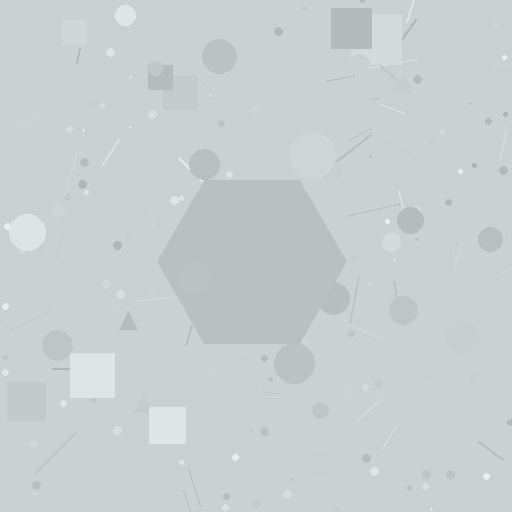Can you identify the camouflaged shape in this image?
The camouflaged shape is a hexagon.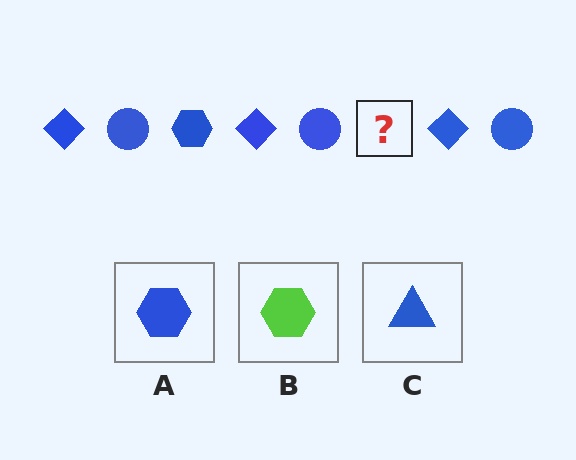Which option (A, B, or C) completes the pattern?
A.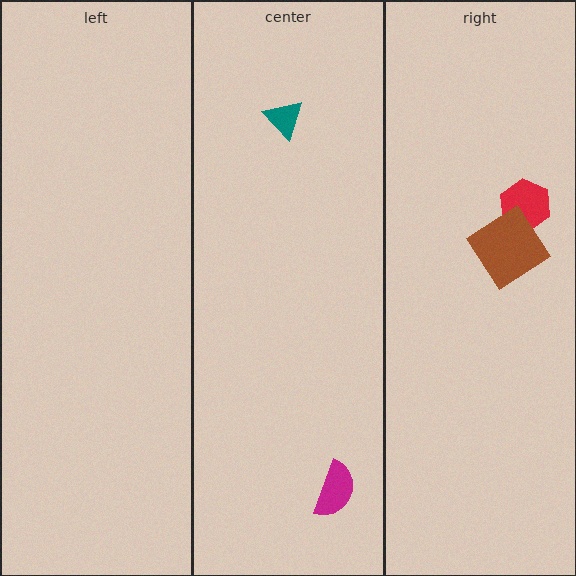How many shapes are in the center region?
2.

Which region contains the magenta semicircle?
The center region.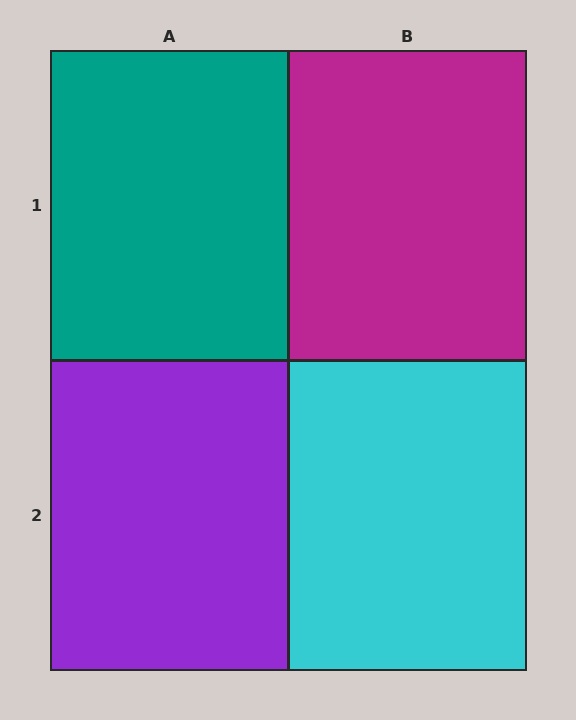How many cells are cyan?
1 cell is cyan.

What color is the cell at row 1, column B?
Magenta.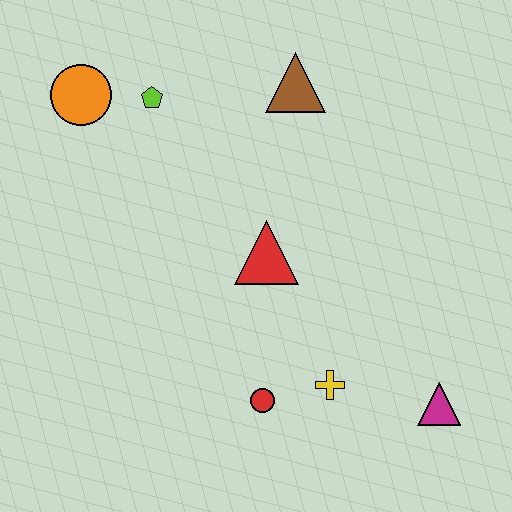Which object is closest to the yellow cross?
The red circle is closest to the yellow cross.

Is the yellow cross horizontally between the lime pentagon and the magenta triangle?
Yes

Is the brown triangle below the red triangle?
No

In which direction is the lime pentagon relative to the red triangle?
The lime pentagon is above the red triangle.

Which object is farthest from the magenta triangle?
The orange circle is farthest from the magenta triangle.